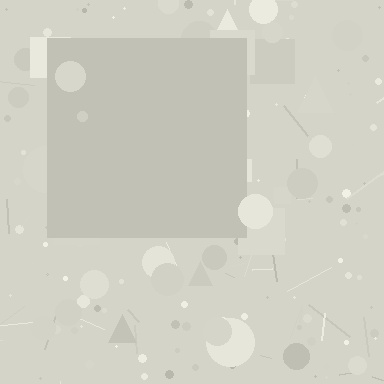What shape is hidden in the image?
A square is hidden in the image.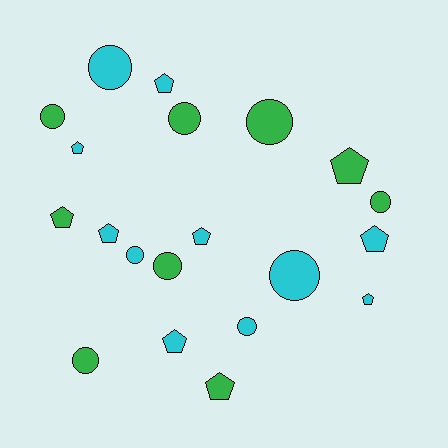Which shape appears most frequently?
Circle, with 10 objects.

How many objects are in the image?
There are 20 objects.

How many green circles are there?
There are 6 green circles.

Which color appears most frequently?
Cyan, with 11 objects.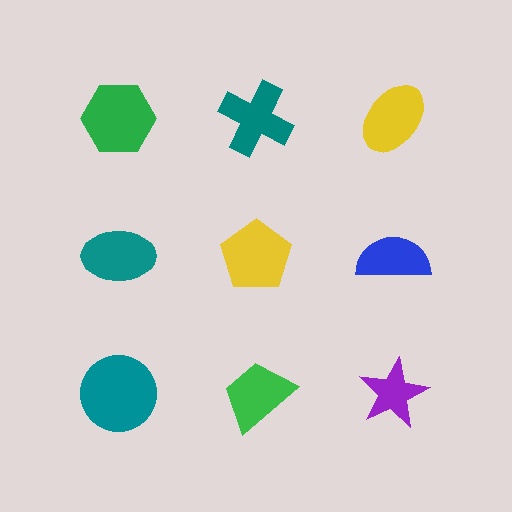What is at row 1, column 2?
A teal cross.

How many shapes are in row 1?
3 shapes.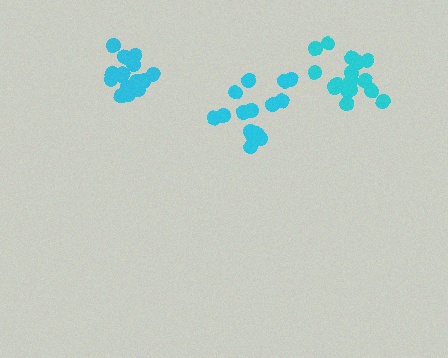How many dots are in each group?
Group 1: 16 dots, Group 2: 16 dots, Group 3: 15 dots (47 total).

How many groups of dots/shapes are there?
There are 3 groups.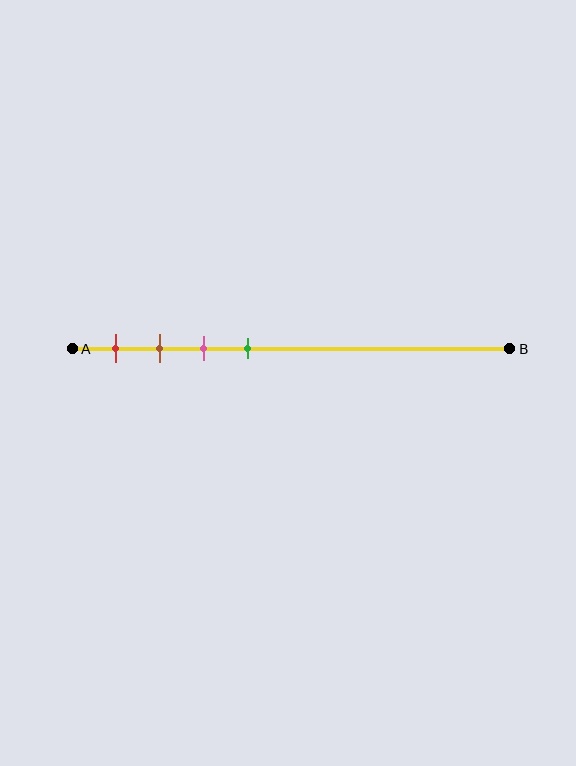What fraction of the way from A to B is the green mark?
The green mark is approximately 40% (0.4) of the way from A to B.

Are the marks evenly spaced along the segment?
Yes, the marks are approximately evenly spaced.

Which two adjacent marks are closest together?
The brown and pink marks are the closest adjacent pair.